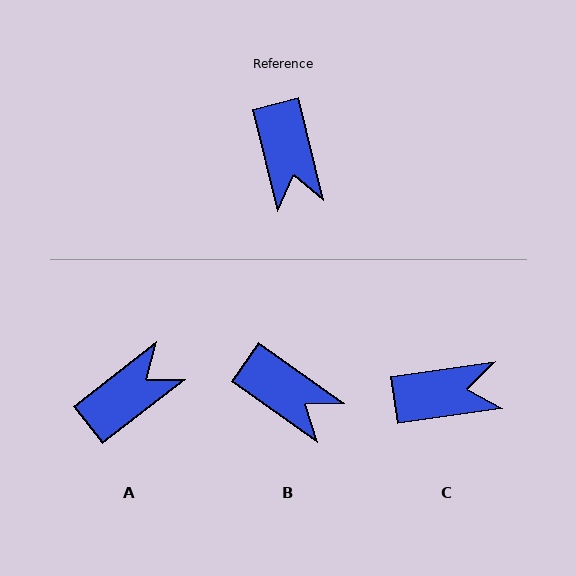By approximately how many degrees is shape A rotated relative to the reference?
Approximately 114 degrees counter-clockwise.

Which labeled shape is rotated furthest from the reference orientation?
A, about 114 degrees away.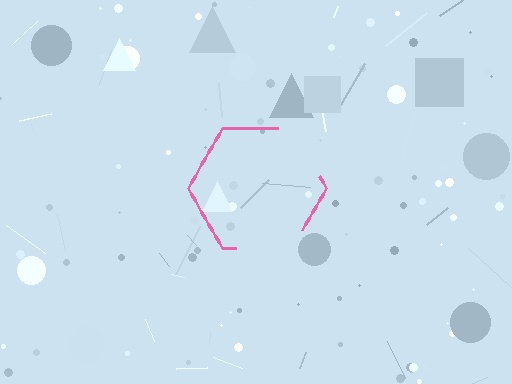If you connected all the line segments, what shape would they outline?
They would outline a hexagon.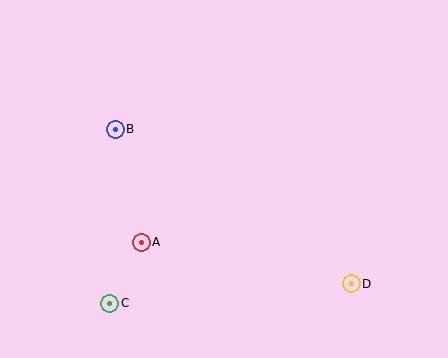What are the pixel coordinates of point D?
Point D is at (351, 284).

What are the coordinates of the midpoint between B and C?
The midpoint between B and C is at (112, 216).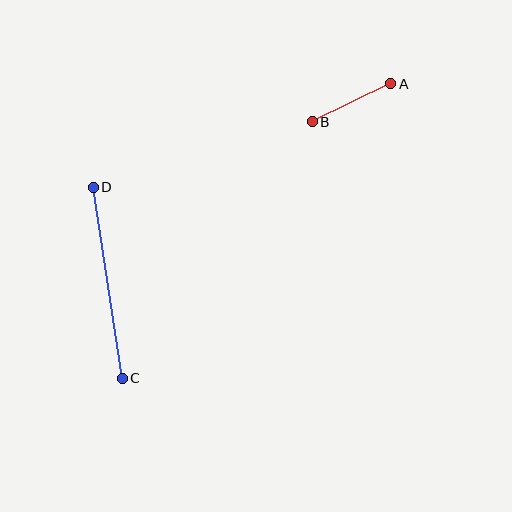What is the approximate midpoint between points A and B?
The midpoint is at approximately (351, 103) pixels.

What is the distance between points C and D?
The distance is approximately 193 pixels.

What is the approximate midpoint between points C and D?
The midpoint is at approximately (108, 283) pixels.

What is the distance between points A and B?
The distance is approximately 87 pixels.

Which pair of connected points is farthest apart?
Points C and D are farthest apart.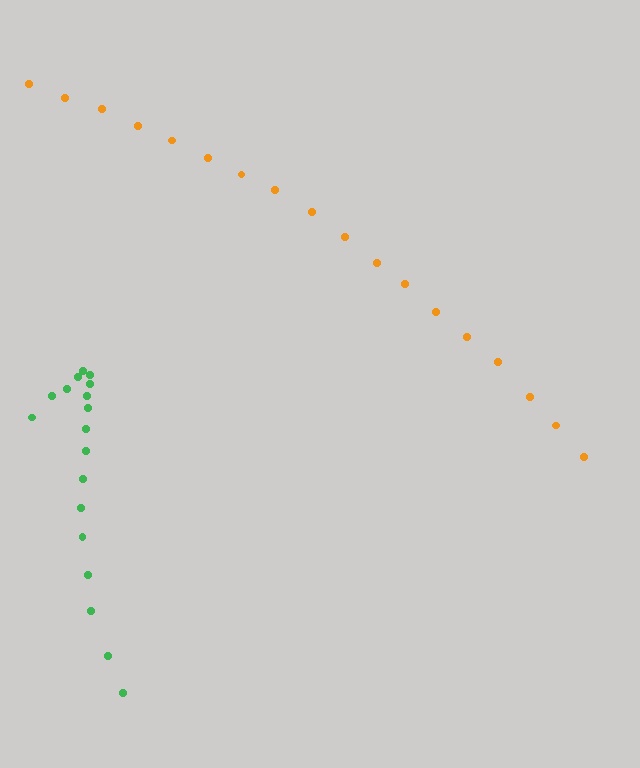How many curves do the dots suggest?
There are 2 distinct paths.